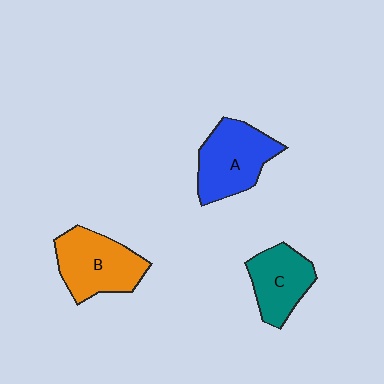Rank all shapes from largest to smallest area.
From largest to smallest: A (blue), B (orange), C (teal).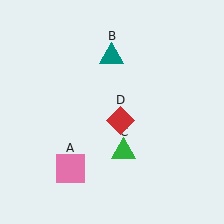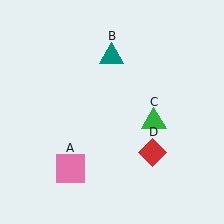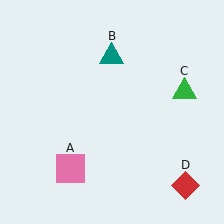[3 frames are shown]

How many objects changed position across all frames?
2 objects changed position: green triangle (object C), red diamond (object D).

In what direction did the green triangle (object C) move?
The green triangle (object C) moved up and to the right.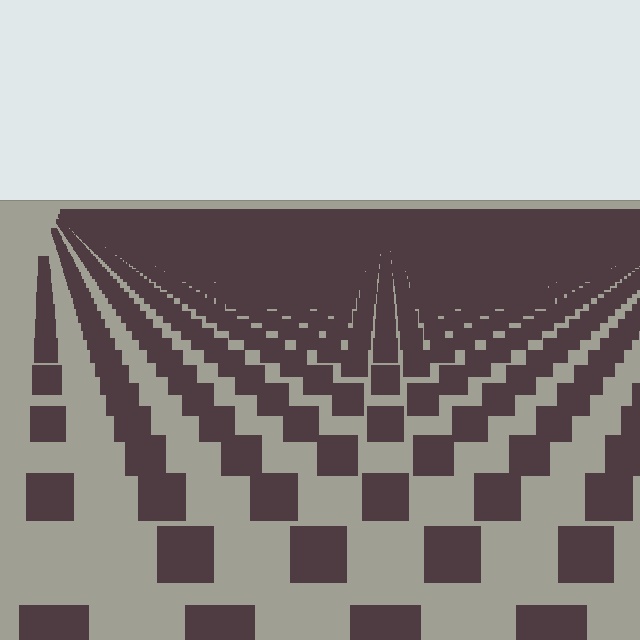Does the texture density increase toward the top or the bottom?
Density increases toward the top.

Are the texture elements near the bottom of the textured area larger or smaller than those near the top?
Larger. Near the bottom, elements are closer to the viewer and appear at a bigger on-screen size.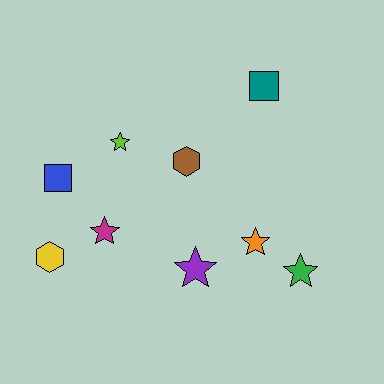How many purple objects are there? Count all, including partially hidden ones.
There is 1 purple object.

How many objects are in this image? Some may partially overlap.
There are 9 objects.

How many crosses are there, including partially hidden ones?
There are no crosses.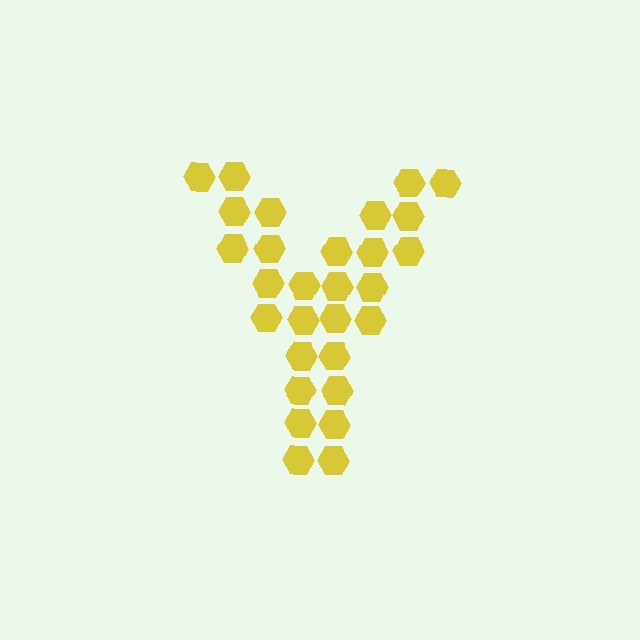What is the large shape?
The large shape is the letter Y.